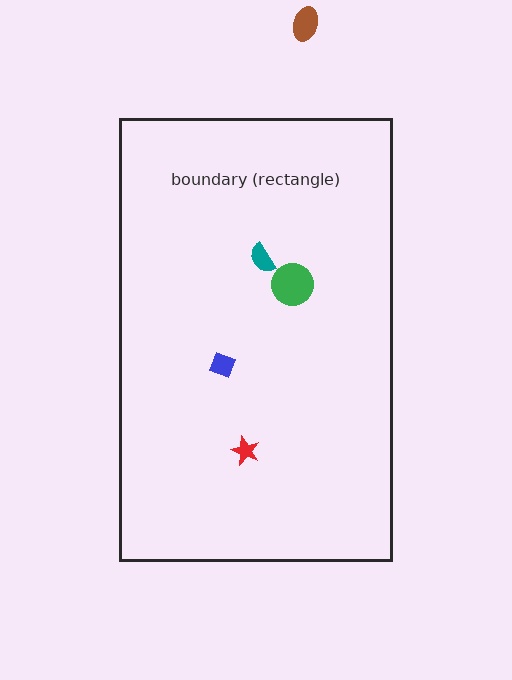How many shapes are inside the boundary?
4 inside, 1 outside.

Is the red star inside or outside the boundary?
Inside.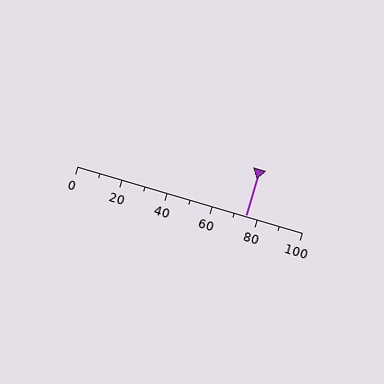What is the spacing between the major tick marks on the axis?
The major ticks are spaced 20 apart.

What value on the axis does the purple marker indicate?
The marker indicates approximately 75.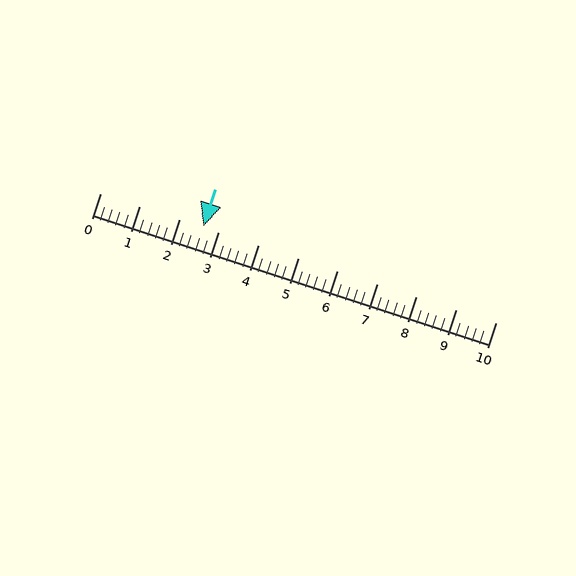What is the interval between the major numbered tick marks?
The major tick marks are spaced 1 units apart.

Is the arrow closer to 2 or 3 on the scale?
The arrow is closer to 3.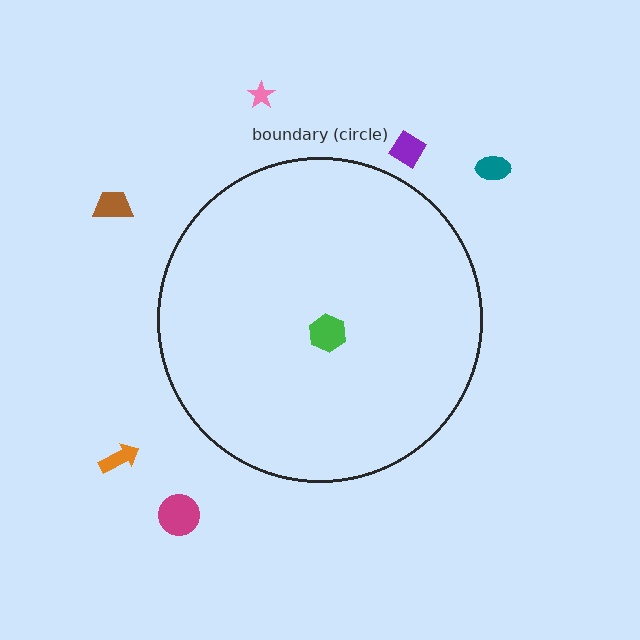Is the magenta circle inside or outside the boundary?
Outside.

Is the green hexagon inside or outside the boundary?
Inside.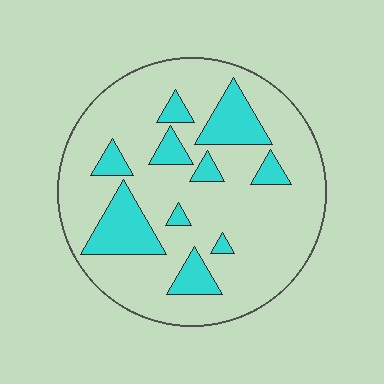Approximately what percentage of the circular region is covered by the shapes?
Approximately 20%.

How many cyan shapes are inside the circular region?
10.